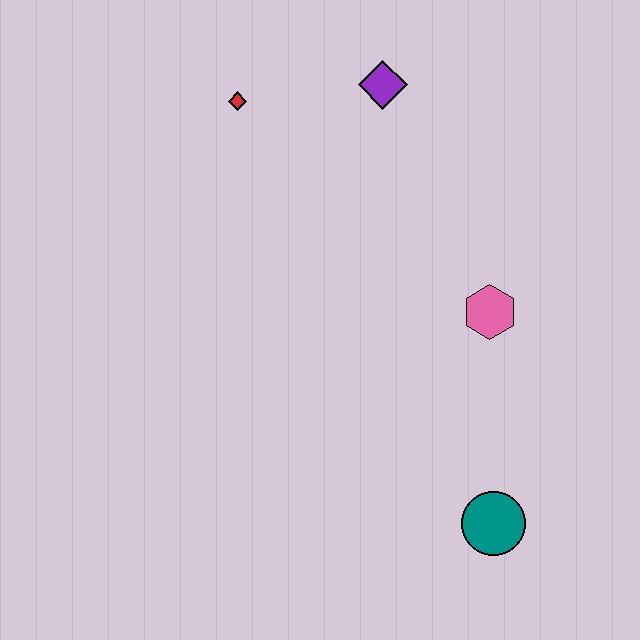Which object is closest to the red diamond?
The purple diamond is closest to the red diamond.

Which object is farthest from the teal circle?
The red diamond is farthest from the teal circle.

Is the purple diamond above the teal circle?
Yes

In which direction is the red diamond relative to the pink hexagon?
The red diamond is to the left of the pink hexagon.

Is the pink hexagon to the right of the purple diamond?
Yes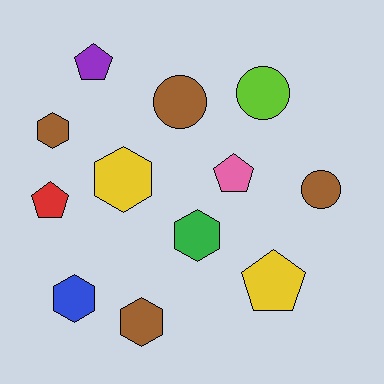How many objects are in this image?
There are 12 objects.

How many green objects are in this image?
There is 1 green object.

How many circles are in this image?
There are 3 circles.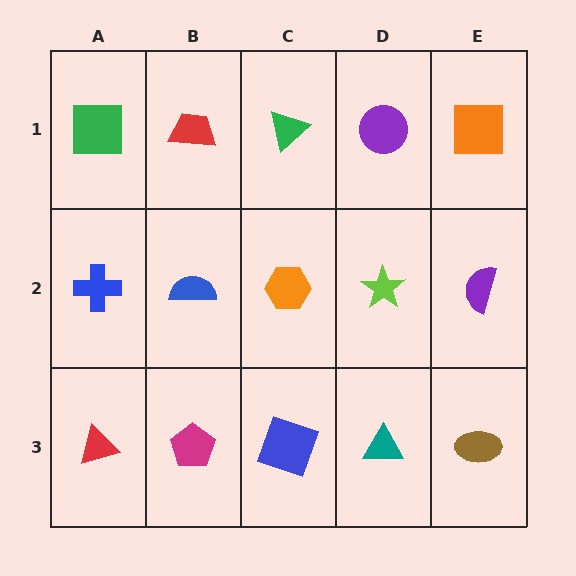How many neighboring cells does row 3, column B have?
3.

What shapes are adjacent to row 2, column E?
An orange square (row 1, column E), a brown ellipse (row 3, column E), a lime star (row 2, column D).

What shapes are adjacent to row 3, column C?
An orange hexagon (row 2, column C), a magenta pentagon (row 3, column B), a teal triangle (row 3, column D).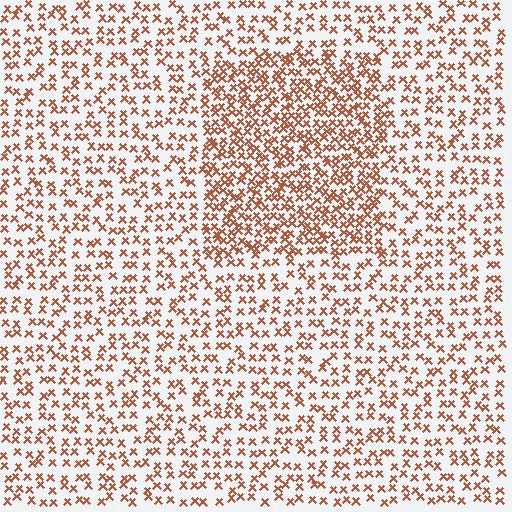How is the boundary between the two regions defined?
The boundary is defined by a change in element density (approximately 1.9x ratio). All elements are the same color, size, and shape.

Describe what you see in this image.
The image contains small brown elements arranged at two different densities. A rectangle-shaped region is visible where the elements are more densely packed than the surrounding area.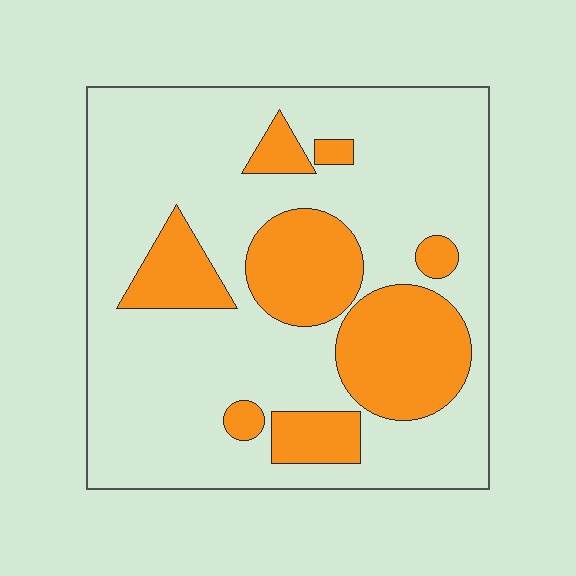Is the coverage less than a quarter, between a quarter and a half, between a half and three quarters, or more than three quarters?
Between a quarter and a half.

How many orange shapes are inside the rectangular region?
8.